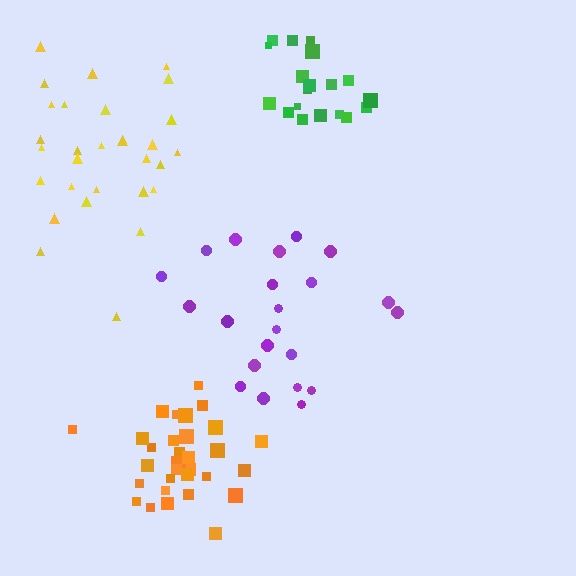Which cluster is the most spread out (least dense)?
Purple.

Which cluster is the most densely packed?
Orange.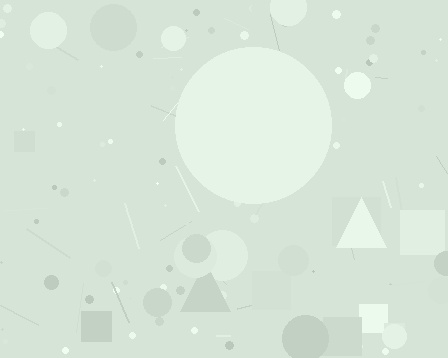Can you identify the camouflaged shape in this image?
The camouflaged shape is a circle.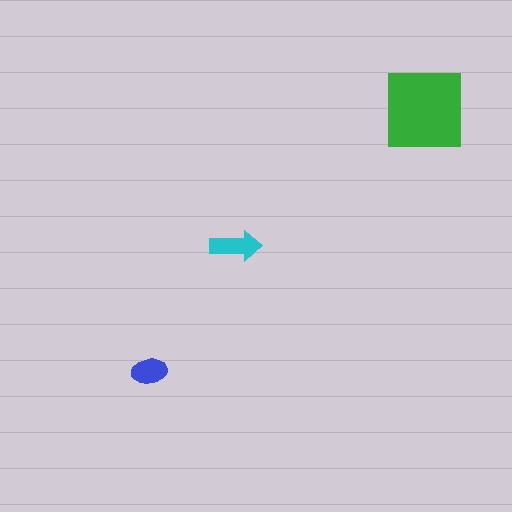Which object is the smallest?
The blue ellipse.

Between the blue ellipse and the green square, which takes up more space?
The green square.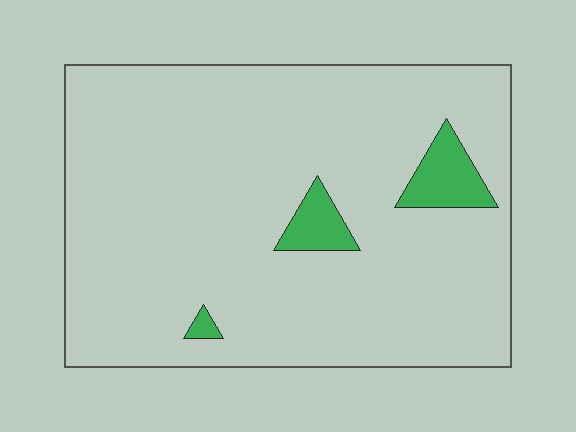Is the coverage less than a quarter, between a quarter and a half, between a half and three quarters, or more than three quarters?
Less than a quarter.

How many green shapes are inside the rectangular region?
3.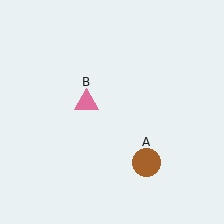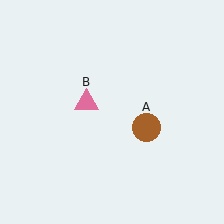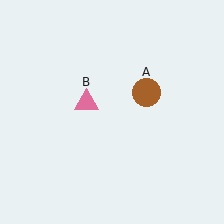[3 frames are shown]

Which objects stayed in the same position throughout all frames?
Pink triangle (object B) remained stationary.